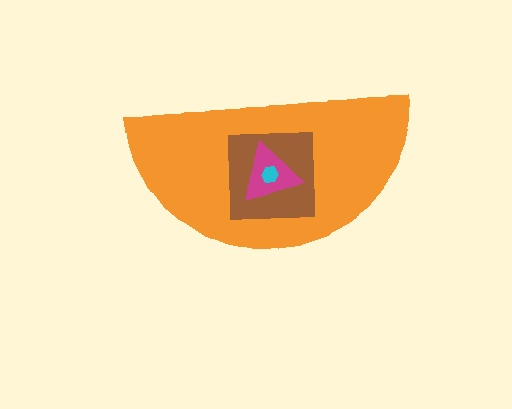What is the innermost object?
The cyan hexagon.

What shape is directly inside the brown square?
The magenta triangle.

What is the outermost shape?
The orange semicircle.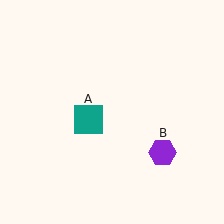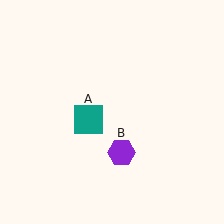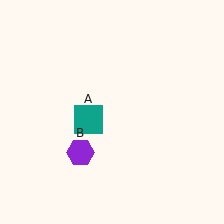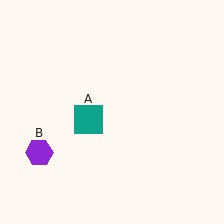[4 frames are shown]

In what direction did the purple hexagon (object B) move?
The purple hexagon (object B) moved left.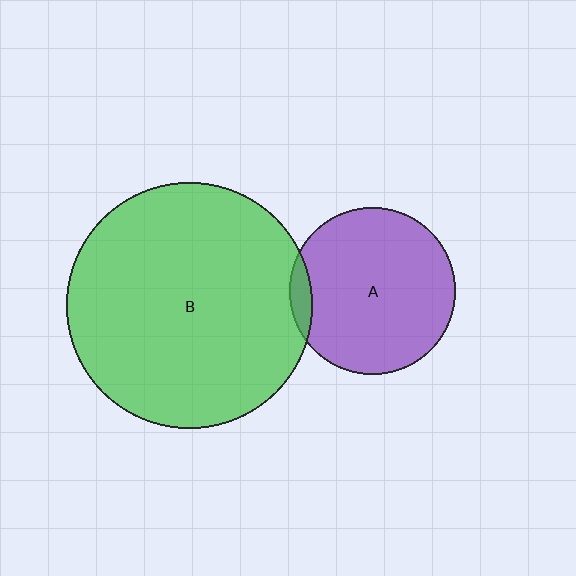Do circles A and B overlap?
Yes.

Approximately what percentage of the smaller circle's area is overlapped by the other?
Approximately 5%.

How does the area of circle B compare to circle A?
Approximately 2.2 times.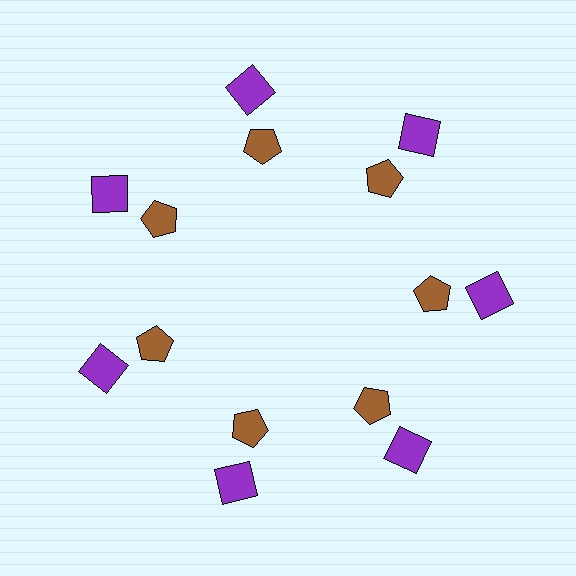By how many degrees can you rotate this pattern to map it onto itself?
The pattern maps onto itself every 51 degrees of rotation.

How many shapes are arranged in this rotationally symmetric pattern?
There are 14 shapes, arranged in 7 groups of 2.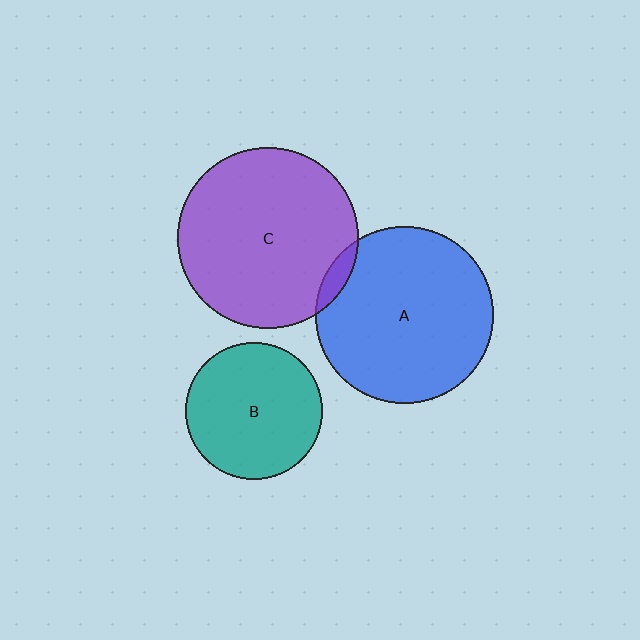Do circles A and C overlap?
Yes.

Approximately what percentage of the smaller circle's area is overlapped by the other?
Approximately 5%.